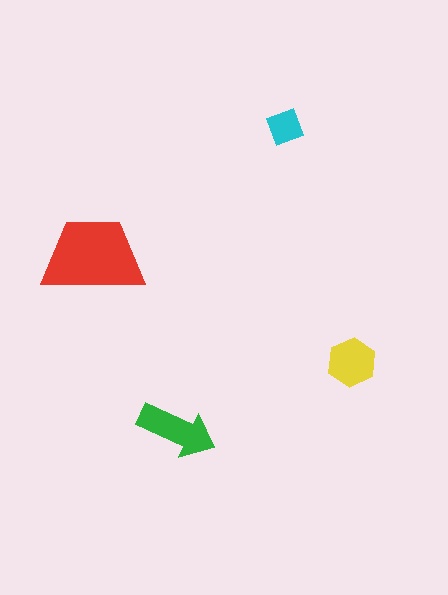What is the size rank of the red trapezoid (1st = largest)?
1st.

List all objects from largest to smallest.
The red trapezoid, the green arrow, the yellow hexagon, the cyan square.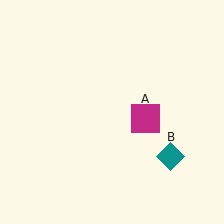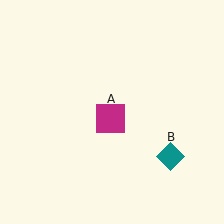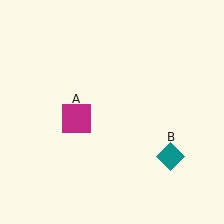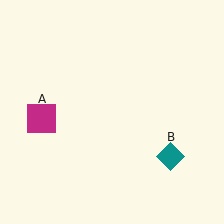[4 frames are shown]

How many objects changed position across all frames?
1 object changed position: magenta square (object A).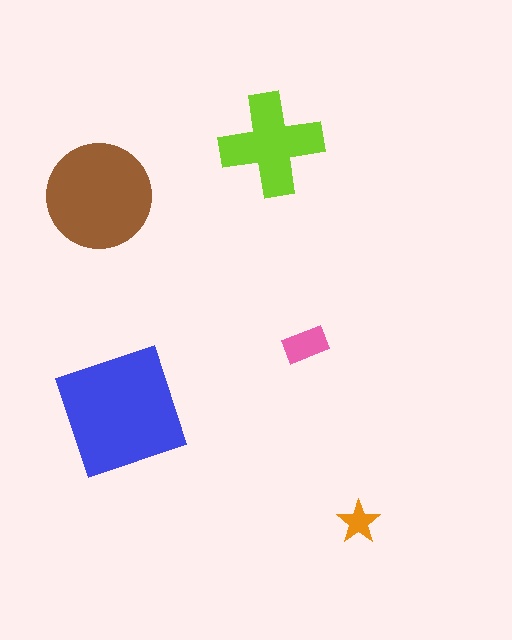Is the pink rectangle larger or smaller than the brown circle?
Smaller.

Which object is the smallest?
The orange star.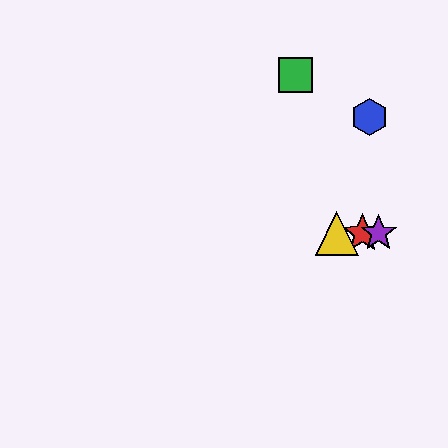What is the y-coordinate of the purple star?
The purple star is at y≈233.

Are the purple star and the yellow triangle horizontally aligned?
Yes, both are at y≈233.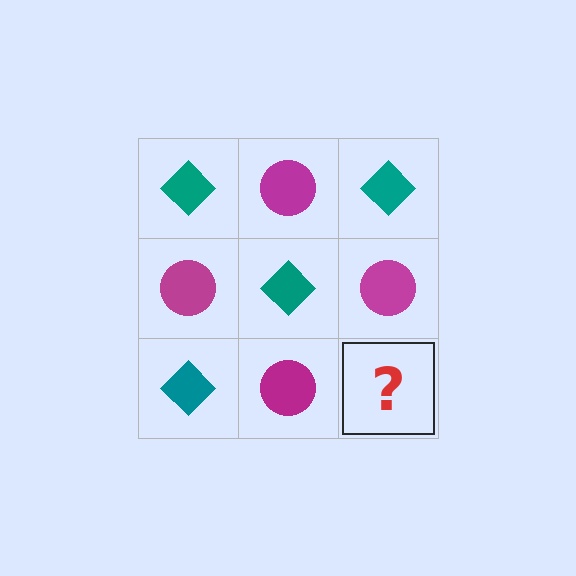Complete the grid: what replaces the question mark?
The question mark should be replaced with a teal diamond.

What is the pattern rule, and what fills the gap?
The rule is that it alternates teal diamond and magenta circle in a checkerboard pattern. The gap should be filled with a teal diamond.